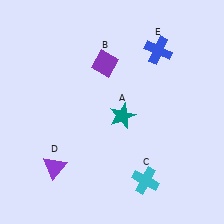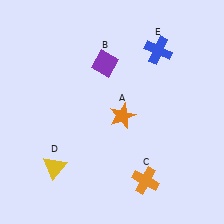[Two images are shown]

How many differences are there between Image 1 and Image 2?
There are 3 differences between the two images.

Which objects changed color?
A changed from teal to orange. C changed from cyan to orange. D changed from purple to yellow.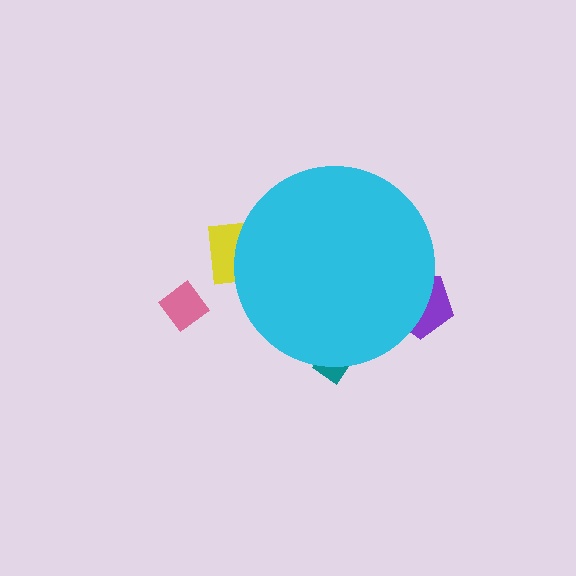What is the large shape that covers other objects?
A cyan circle.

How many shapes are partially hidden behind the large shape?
3 shapes are partially hidden.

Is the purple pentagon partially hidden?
Yes, the purple pentagon is partially hidden behind the cyan circle.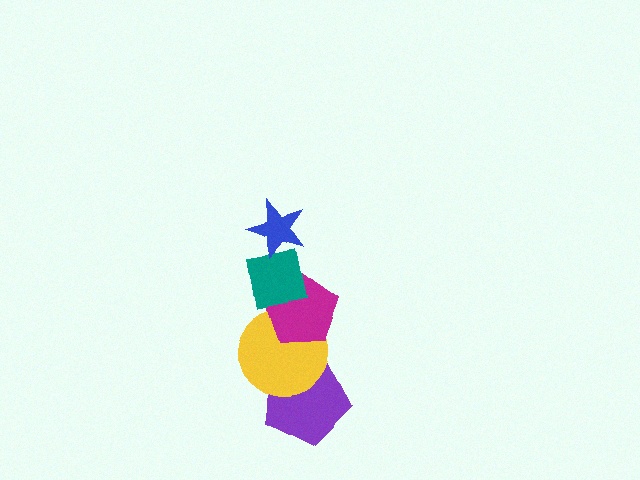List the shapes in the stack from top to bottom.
From top to bottom: the blue star, the teal square, the magenta pentagon, the yellow circle, the purple pentagon.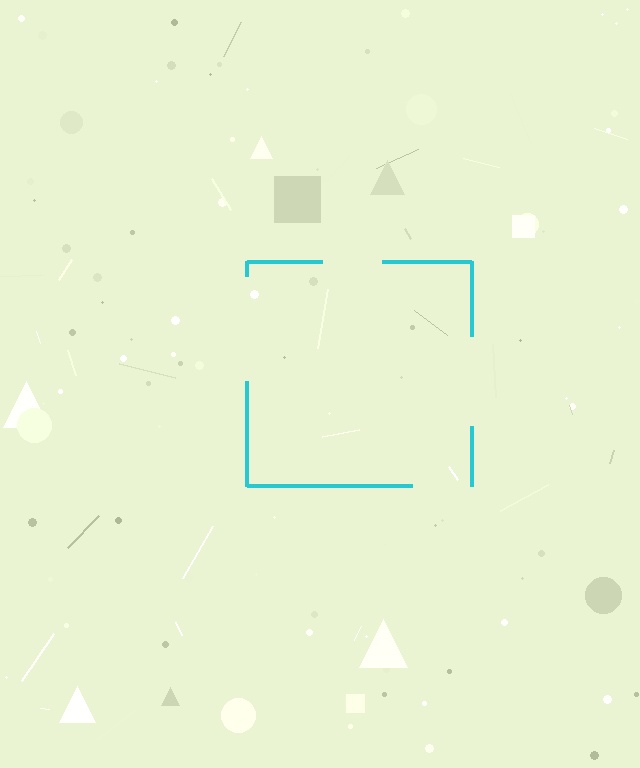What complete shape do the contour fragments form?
The contour fragments form a square.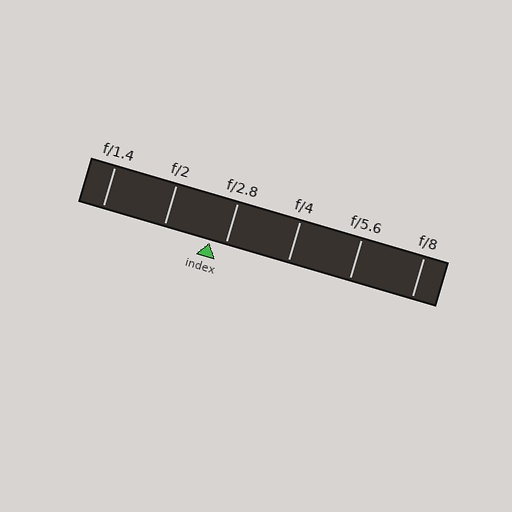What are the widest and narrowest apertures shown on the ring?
The widest aperture shown is f/1.4 and the narrowest is f/8.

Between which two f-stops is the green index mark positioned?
The index mark is between f/2 and f/2.8.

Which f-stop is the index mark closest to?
The index mark is closest to f/2.8.